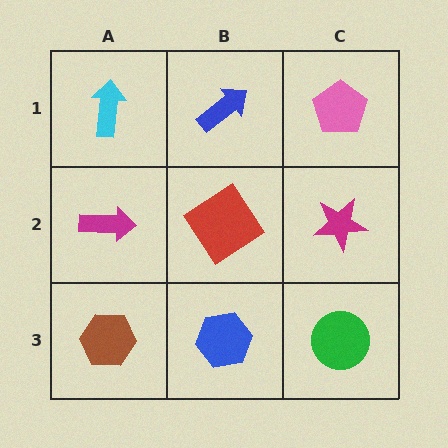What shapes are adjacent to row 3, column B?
A red diamond (row 2, column B), a brown hexagon (row 3, column A), a green circle (row 3, column C).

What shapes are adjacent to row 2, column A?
A cyan arrow (row 1, column A), a brown hexagon (row 3, column A), a red diamond (row 2, column B).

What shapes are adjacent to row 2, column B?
A blue arrow (row 1, column B), a blue hexagon (row 3, column B), a magenta arrow (row 2, column A), a magenta star (row 2, column C).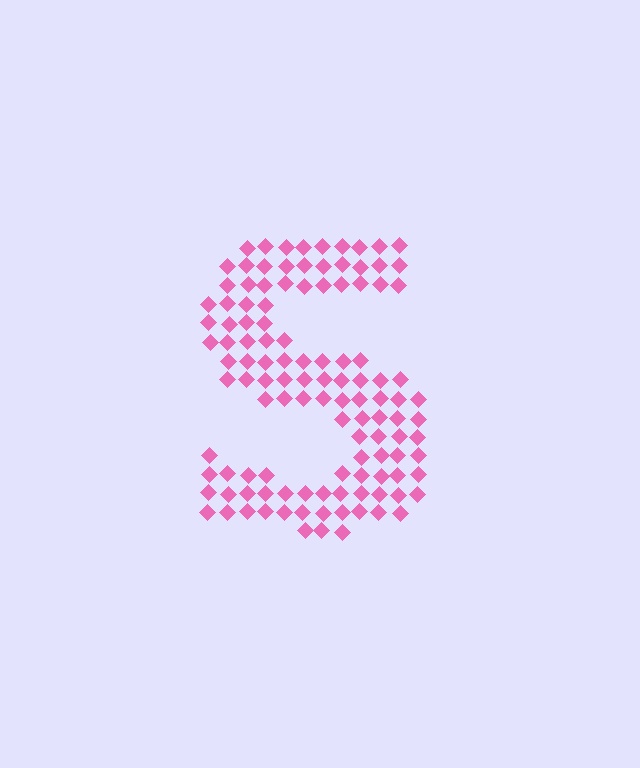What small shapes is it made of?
It is made of small diamonds.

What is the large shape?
The large shape is the letter S.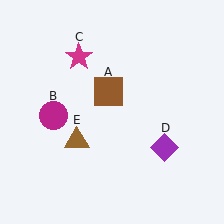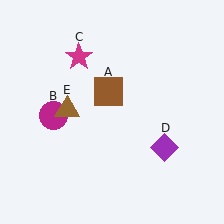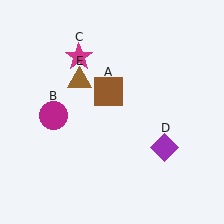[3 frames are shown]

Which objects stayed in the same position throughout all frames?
Brown square (object A) and magenta circle (object B) and magenta star (object C) and purple diamond (object D) remained stationary.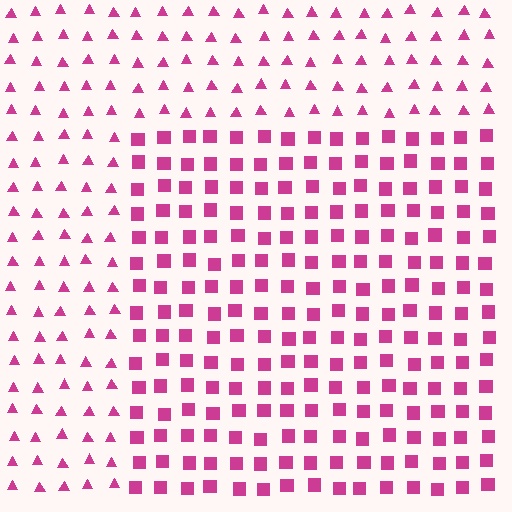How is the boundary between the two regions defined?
The boundary is defined by a change in element shape: squares inside vs. triangles outside. All elements share the same color and spacing.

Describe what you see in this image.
The image is filled with small magenta elements arranged in a uniform grid. A rectangle-shaped region contains squares, while the surrounding area contains triangles. The boundary is defined purely by the change in element shape.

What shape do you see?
I see a rectangle.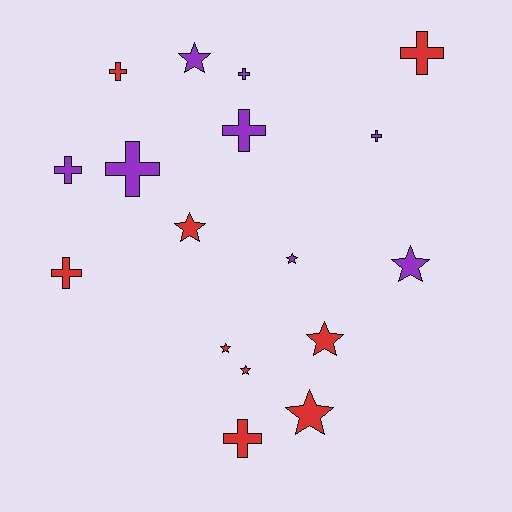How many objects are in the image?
There are 17 objects.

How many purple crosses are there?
There are 5 purple crosses.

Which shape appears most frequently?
Cross, with 9 objects.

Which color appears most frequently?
Red, with 9 objects.